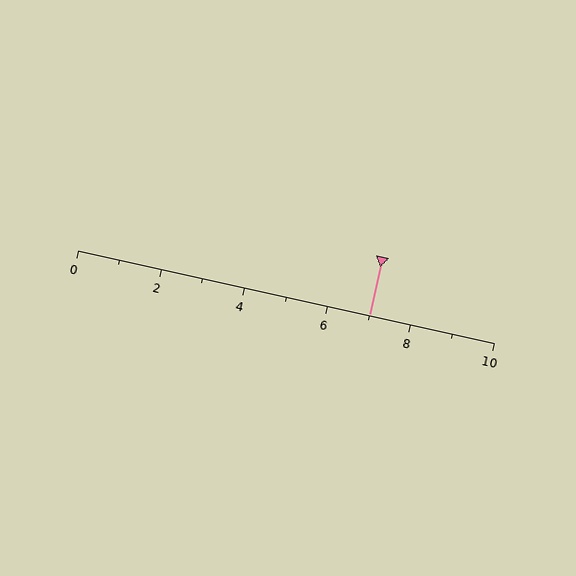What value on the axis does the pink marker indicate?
The marker indicates approximately 7.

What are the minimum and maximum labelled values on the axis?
The axis runs from 0 to 10.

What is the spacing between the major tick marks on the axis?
The major ticks are spaced 2 apart.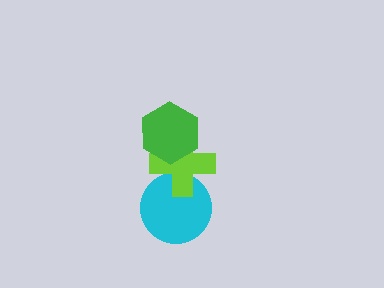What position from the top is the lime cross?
The lime cross is 2nd from the top.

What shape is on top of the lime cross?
The green hexagon is on top of the lime cross.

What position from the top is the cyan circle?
The cyan circle is 3rd from the top.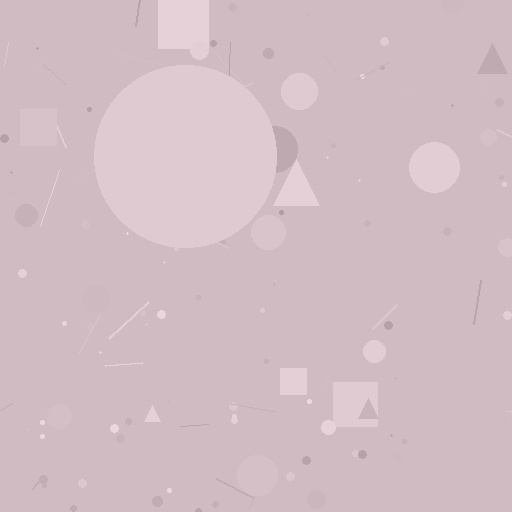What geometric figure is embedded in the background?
A circle is embedded in the background.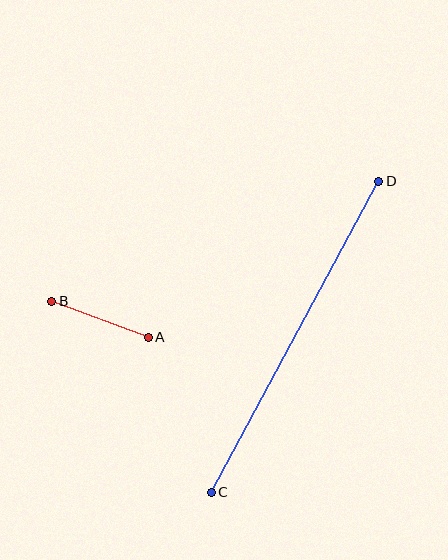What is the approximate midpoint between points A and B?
The midpoint is at approximately (100, 319) pixels.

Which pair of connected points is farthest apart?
Points C and D are farthest apart.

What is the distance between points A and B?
The distance is approximately 103 pixels.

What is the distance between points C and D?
The distance is approximately 353 pixels.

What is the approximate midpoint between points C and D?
The midpoint is at approximately (295, 337) pixels.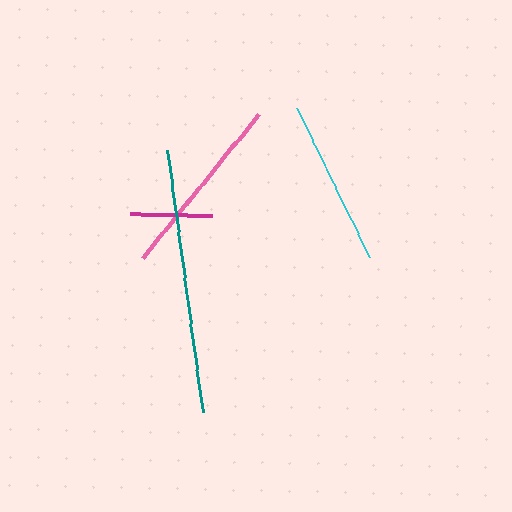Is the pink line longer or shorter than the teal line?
The teal line is longer than the pink line.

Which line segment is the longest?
The teal line is the longest at approximately 264 pixels.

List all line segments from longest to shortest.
From longest to shortest: teal, pink, cyan, magenta.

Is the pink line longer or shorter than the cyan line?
The pink line is longer than the cyan line.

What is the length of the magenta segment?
The magenta segment is approximately 82 pixels long.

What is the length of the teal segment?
The teal segment is approximately 264 pixels long.